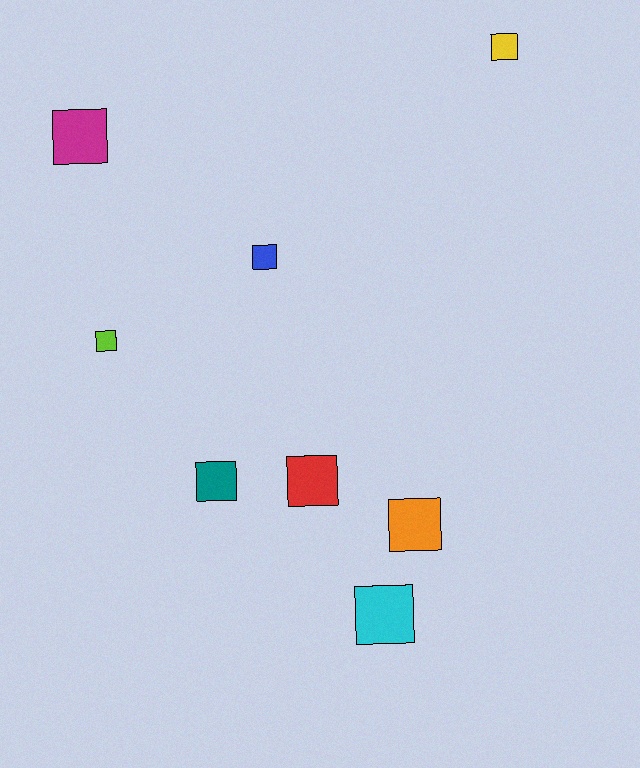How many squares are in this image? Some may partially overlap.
There are 8 squares.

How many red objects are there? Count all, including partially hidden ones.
There is 1 red object.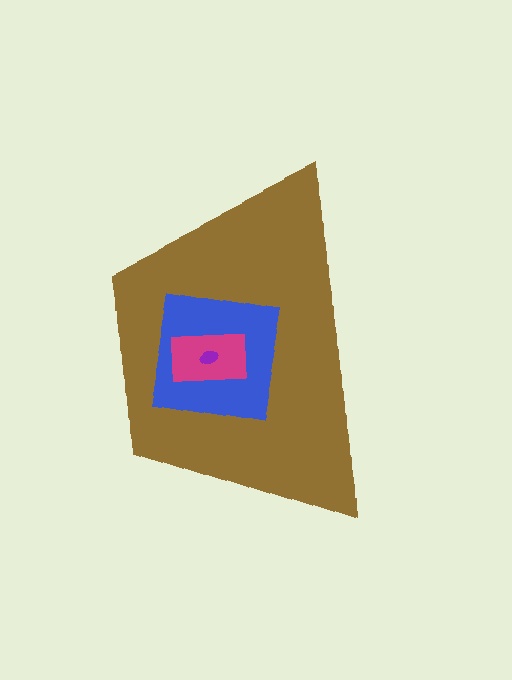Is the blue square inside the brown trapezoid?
Yes.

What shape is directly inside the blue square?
The magenta rectangle.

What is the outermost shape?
The brown trapezoid.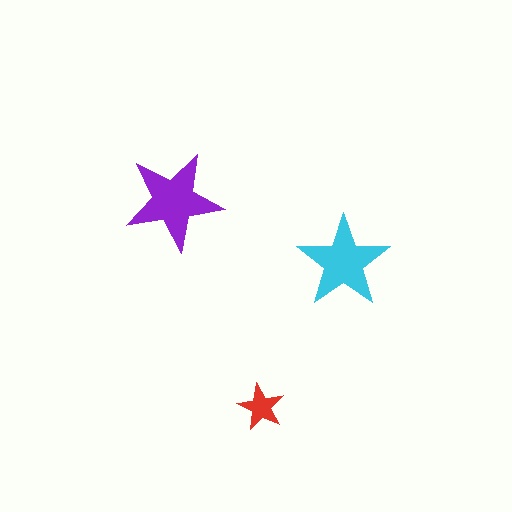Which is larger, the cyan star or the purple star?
The purple one.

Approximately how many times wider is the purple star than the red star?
About 2 times wider.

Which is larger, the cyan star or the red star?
The cyan one.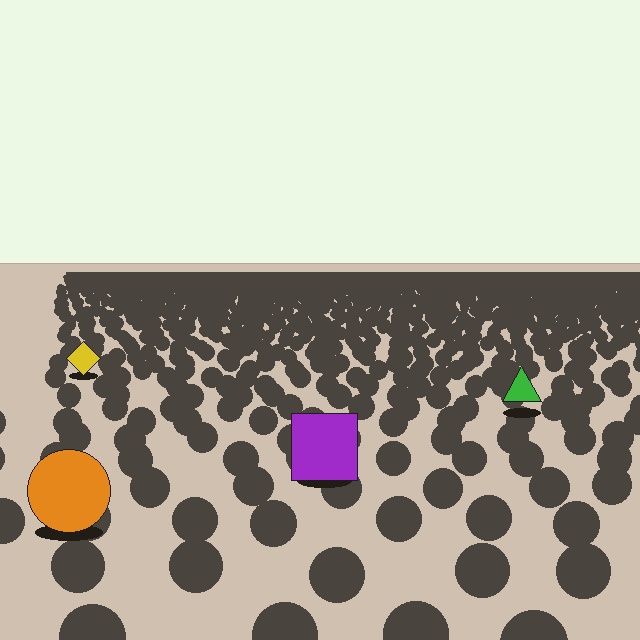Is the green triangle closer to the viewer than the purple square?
No. The purple square is closer — you can tell from the texture gradient: the ground texture is coarser near it.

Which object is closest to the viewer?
The orange circle is closest. The texture marks near it are larger and more spread out.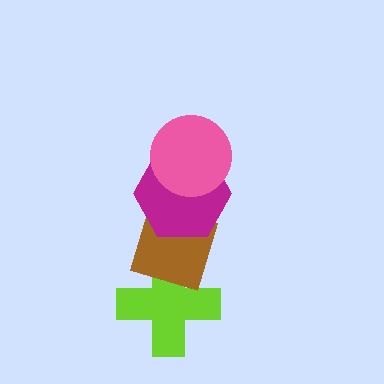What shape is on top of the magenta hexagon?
The pink circle is on top of the magenta hexagon.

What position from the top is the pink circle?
The pink circle is 1st from the top.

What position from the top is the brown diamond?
The brown diamond is 3rd from the top.